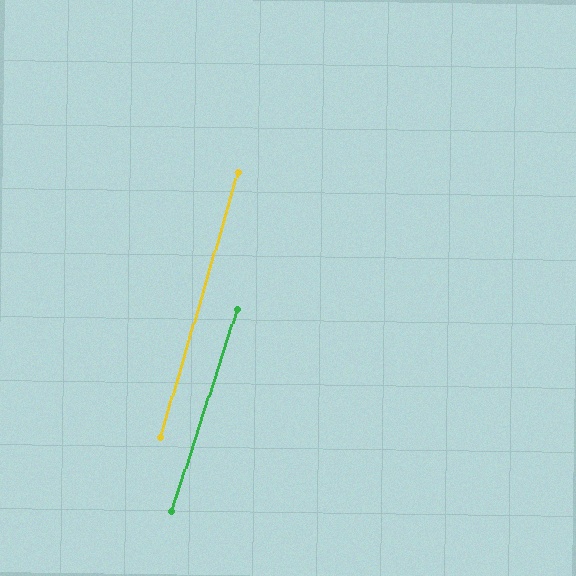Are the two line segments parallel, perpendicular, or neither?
Parallel — their directions differ by only 1.8°.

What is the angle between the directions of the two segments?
Approximately 2 degrees.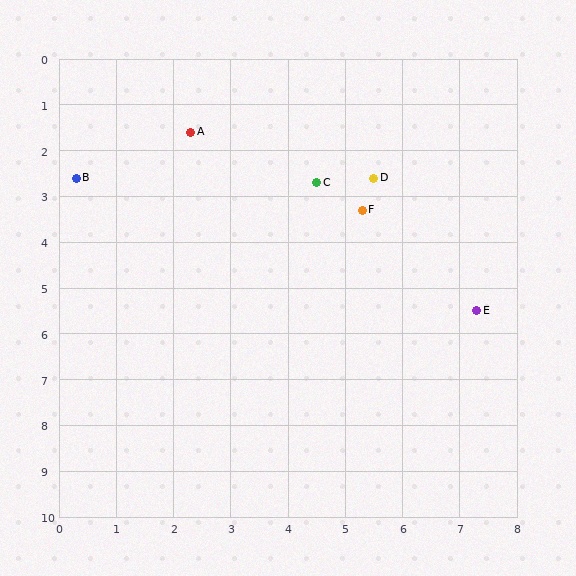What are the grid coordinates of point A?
Point A is at approximately (2.3, 1.6).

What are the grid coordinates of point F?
Point F is at approximately (5.3, 3.3).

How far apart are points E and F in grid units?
Points E and F are about 3.0 grid units apart.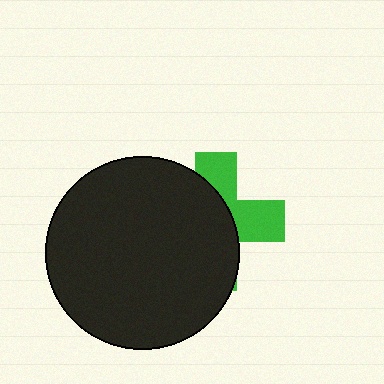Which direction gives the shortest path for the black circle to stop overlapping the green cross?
Moving left gives the shortest separation.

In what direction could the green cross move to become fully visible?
The green cross could move right. That would shift it out from behind the black circle entirely.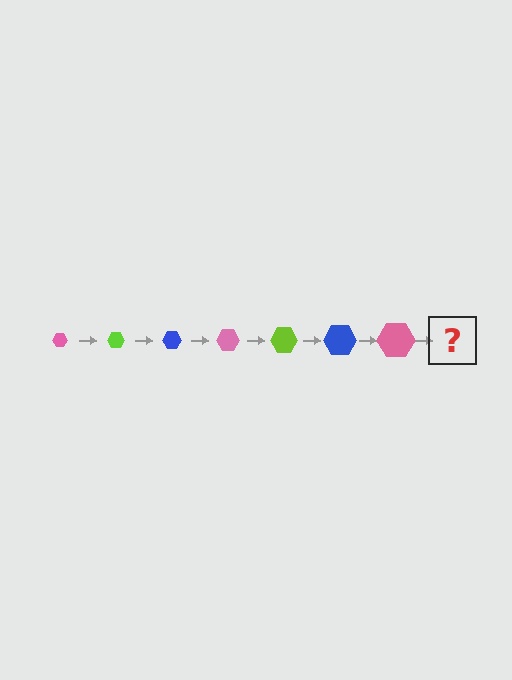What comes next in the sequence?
The next element should be a lime hexagon, larger than the previous one.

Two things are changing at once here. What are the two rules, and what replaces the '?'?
The two rules are that the hexagon grows larger each step and the color cycles through pink, lime, and blue. The '?' should be a lime hexagon, larger than the previous one.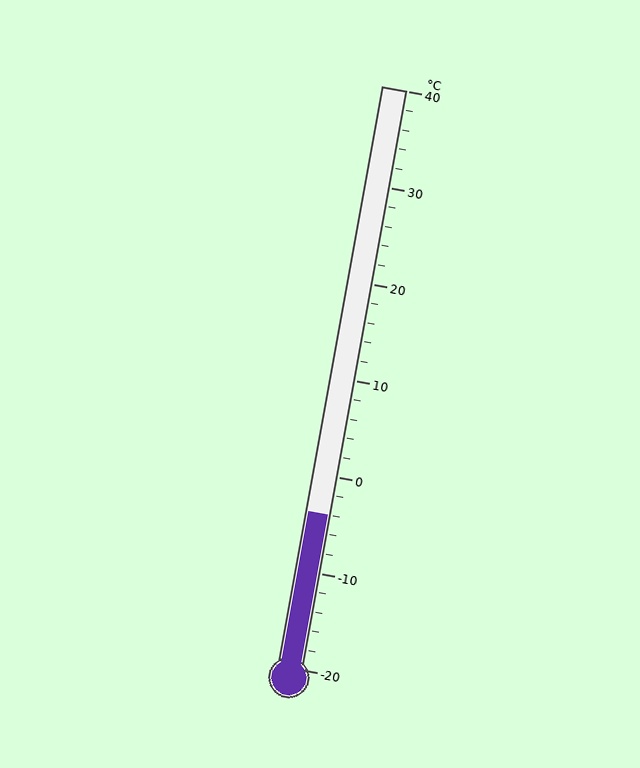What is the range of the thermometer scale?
The thermometer scale ranges from -20°C to 40°C.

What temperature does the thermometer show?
The thermometer shows approximately -4°C.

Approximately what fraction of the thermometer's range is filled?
The thermometer is filled to approximately 25% of its range.